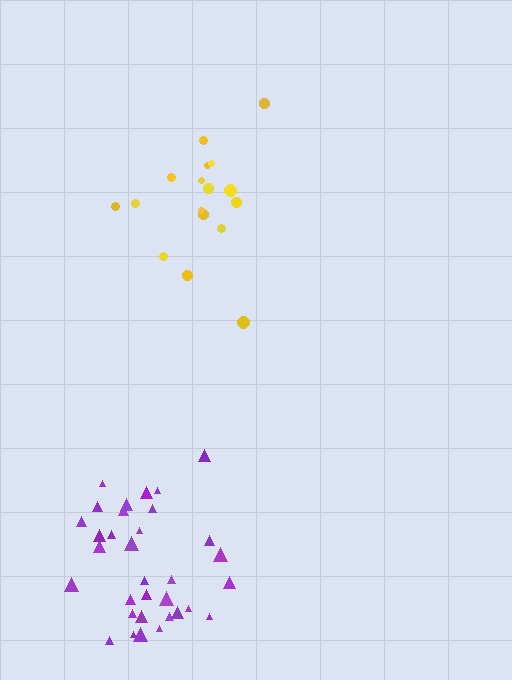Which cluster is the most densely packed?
Purple.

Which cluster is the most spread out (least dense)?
Yellow.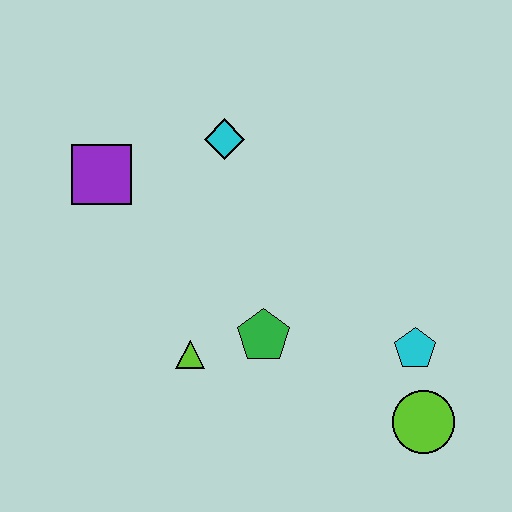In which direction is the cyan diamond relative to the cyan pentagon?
The cyan diamond is above the cyan pentagon.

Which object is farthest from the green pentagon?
The purple square is farthest from the green pentagon.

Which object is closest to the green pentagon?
The lime triangle is closest to the green pentagon.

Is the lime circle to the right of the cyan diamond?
Yes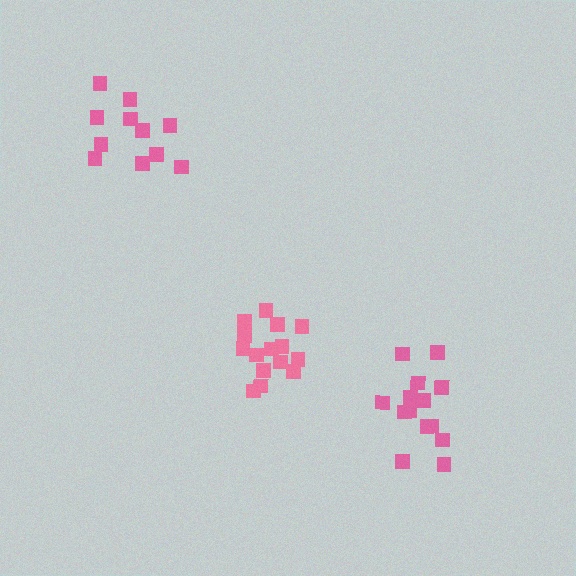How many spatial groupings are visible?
There are 3 spatial groupings.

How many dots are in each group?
Group 1: 15 dots, Group 2: 11 dots, Group 3: 14 dots (40 total).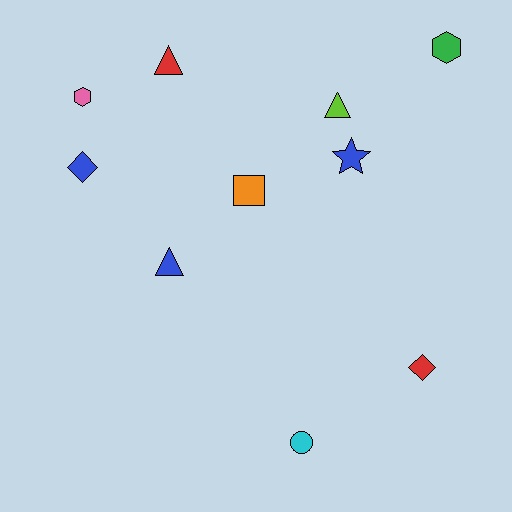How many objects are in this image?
There are 10 objects.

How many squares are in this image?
There is 1 square.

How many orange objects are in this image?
There is 1 orange object.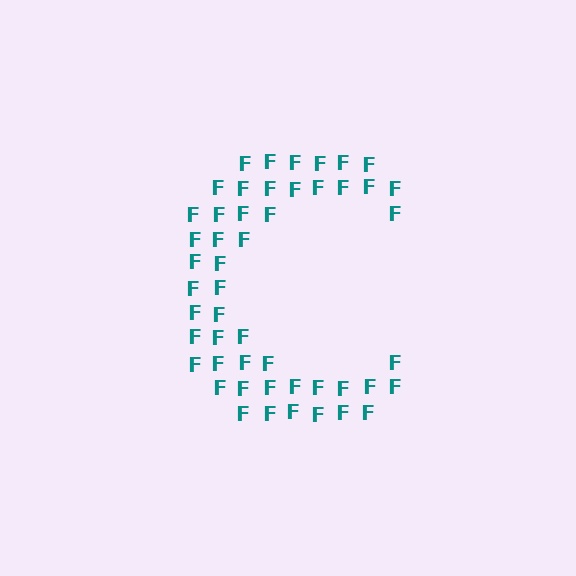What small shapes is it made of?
It is made of small letter F's.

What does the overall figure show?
The overall figure shows the letter C.